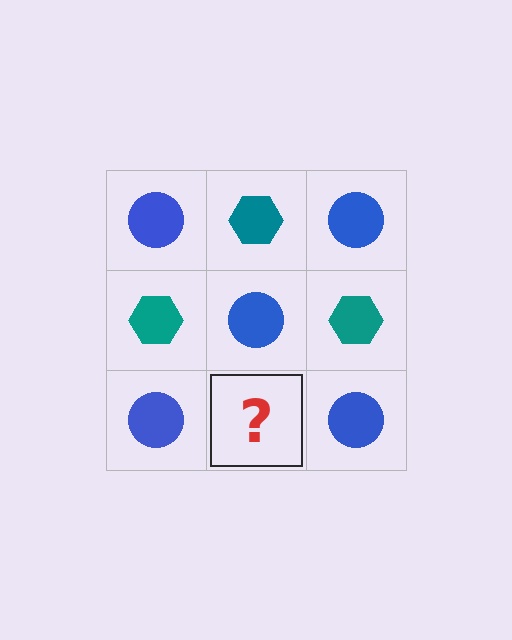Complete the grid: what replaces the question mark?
The question mark should be replaced with a teal hexagon.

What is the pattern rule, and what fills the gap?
The rule is that it alternates blue circle and teal hexagon in a checkerboard pattern. The gap should be filled with a teal hexagon.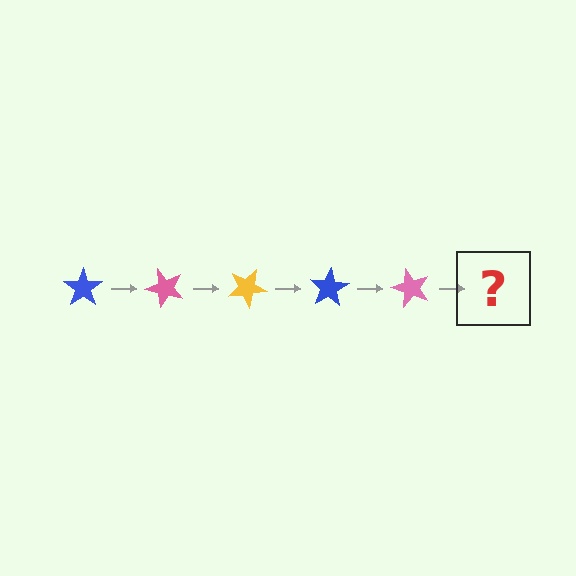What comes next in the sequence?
The next element should be a yellow star, rotated 250 degrees from the start.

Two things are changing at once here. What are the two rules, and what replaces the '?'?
The two rules are that it rotates 50 degrees each step and the color cycles through blue, pink, and yellow. The '?' should be a yellow star, rotated 250 degrees from the start.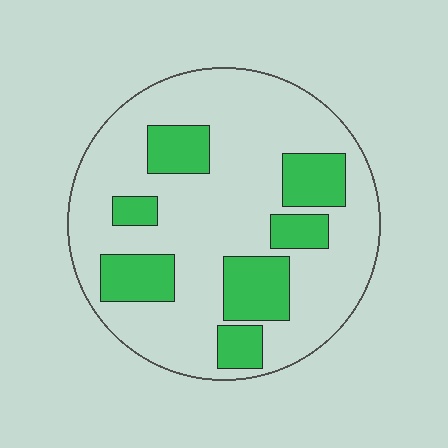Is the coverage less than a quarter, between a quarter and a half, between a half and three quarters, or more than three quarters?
Between a quarter and a half.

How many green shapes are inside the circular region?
7.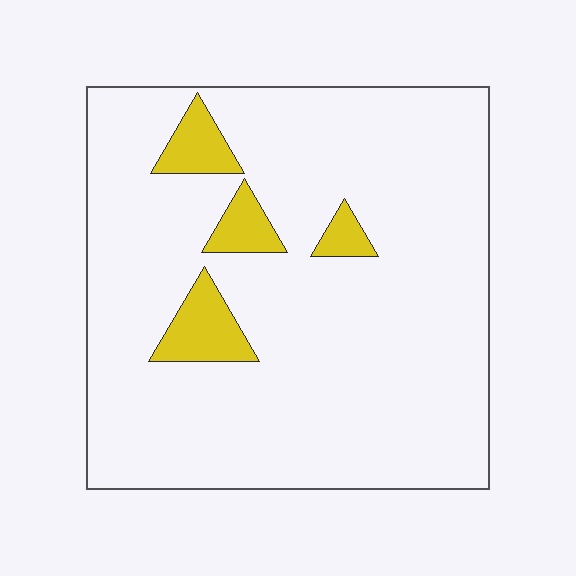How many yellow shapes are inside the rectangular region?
4.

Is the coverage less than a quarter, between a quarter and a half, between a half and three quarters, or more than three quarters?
Less than a quarter.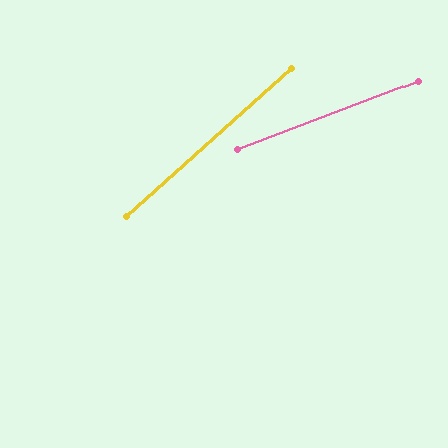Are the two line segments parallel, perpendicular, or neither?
Neither parallel nor perpendicular — they differ by about 21°.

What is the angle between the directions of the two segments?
Approximately 21 degrees.